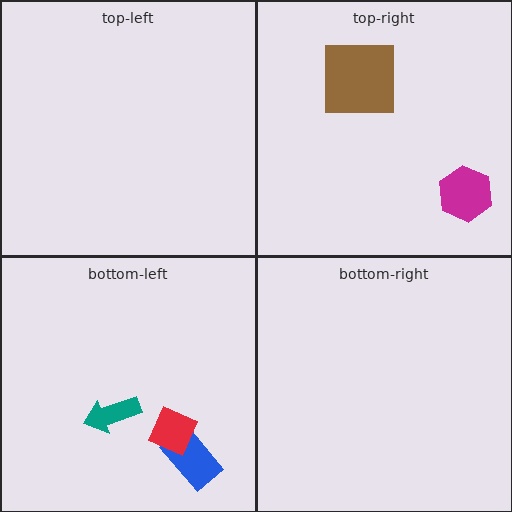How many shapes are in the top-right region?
2.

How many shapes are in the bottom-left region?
3.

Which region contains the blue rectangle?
The bottom-left region.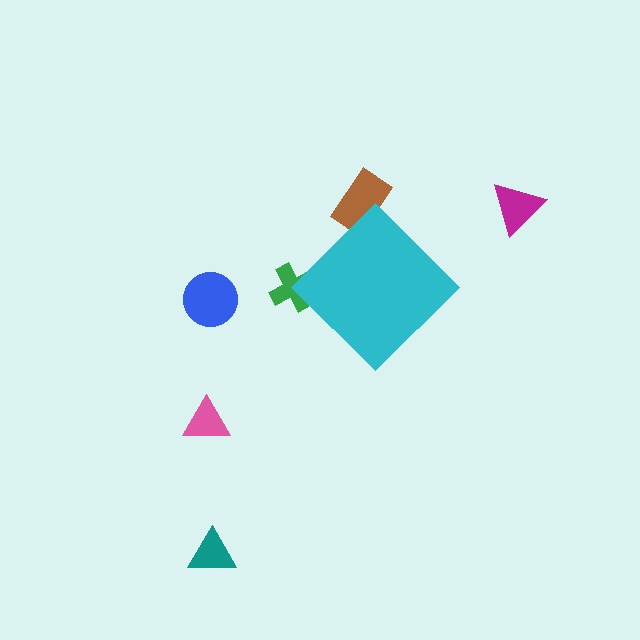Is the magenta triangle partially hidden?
No, the magenta triangle is fully visible.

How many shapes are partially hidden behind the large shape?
2 shapes are partially hidden.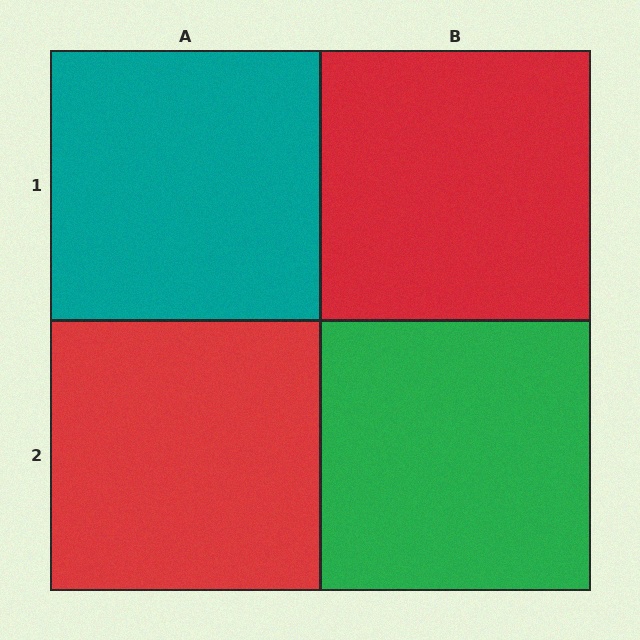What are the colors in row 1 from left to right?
Teal, red.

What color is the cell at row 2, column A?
Red.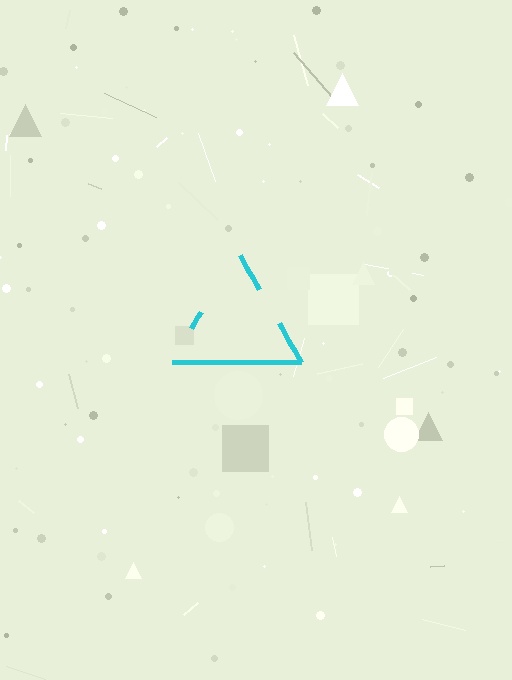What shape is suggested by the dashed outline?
The dashed outline suggests a triangle.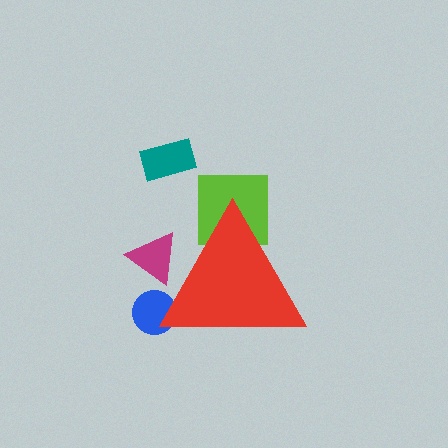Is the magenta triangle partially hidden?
Yes, the magenta triangle is partially hidden behind the red triangle.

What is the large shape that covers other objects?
A red triangle.